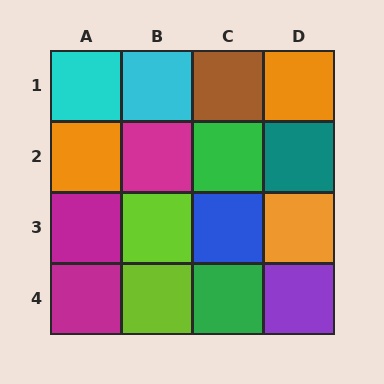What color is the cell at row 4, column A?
Magenta.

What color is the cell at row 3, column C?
Blue.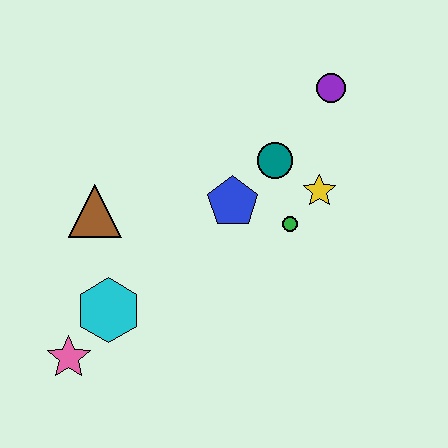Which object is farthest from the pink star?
The purple circle is farthest from the pink star.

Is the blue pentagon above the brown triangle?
Yes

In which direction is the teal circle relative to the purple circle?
The teal circle is below the purple circle.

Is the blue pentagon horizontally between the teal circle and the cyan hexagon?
Yes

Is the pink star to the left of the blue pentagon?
Yes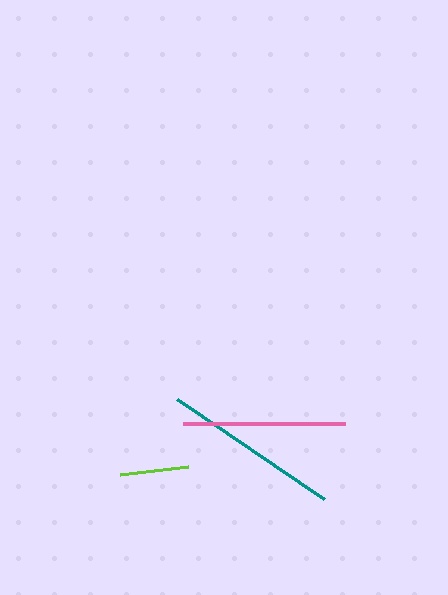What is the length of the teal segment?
The teal segment is approximately 177 pixels long.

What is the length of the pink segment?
The pink segment is approximately 162 pixels long.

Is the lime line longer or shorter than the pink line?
The pink line is longer than the lime line.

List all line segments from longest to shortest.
From longest to shortest: teal, pink, lime.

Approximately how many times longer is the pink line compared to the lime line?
The pink line is approximately 2.4 times the length of the lime line.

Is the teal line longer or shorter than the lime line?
The teal line is longer than the lime line.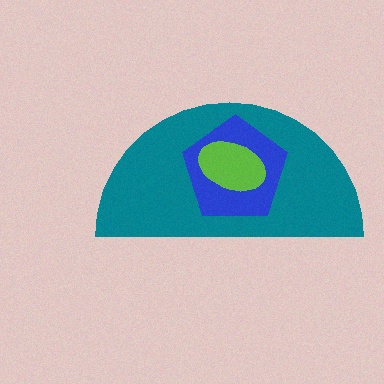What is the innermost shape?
The lime ellipse.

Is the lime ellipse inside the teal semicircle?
Yes.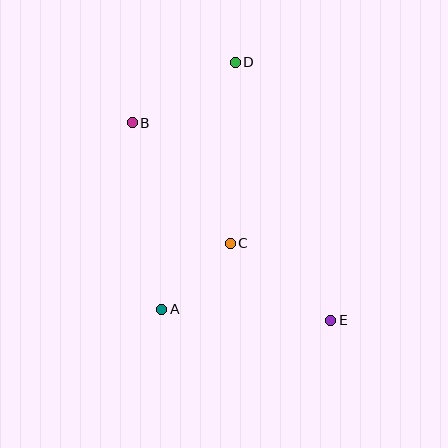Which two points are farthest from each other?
Points B and E are farthest from each other.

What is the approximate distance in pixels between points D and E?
The distance between D and E is approximately 275 pixels.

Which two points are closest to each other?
Points A and C are closest to each other.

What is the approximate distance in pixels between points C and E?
The distance between C and E is approximately 127 pixels.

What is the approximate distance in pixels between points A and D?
The distance between A and D is approximately 258 pixels.